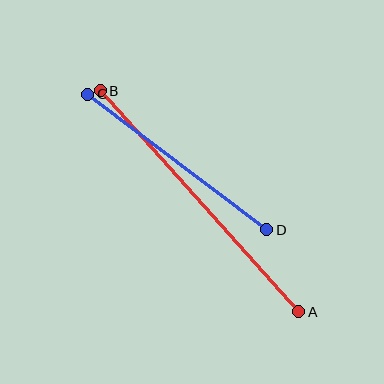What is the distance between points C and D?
The distance is approximately 225 pixels.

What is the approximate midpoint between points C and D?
The midpoint is at approximately (177, 162) pixels.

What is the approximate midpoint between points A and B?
The midpoint is at approximately (199, 201) pixels.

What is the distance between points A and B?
The distance is approximately 297 pixels.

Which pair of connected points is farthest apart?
Points A and B are farthest apart.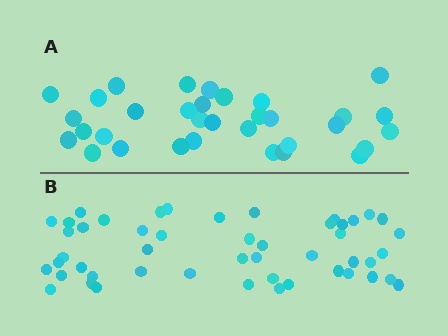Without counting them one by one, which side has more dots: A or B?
Region B (the bottom region) has more dots.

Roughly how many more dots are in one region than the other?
Region B has approximately 15 more dots than region A.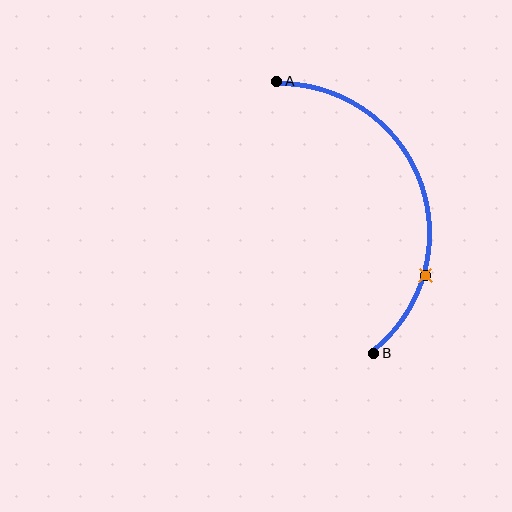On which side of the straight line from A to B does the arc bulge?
The arc bulges to the right of the straight line connecting A and B.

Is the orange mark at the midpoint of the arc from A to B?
No. The orange mark lies on the arc but is closer to endpoint B. The arc midpoint would be at the point on the curve equidistant along the arc from both A and B.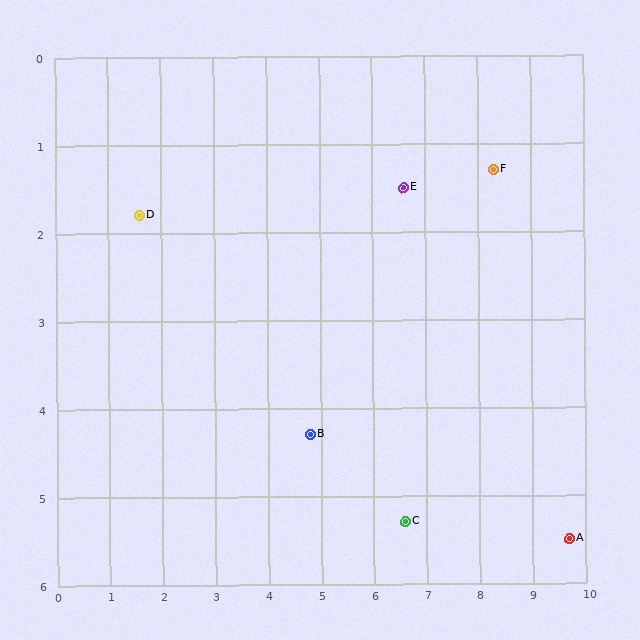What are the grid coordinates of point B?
Point B is at approximately (4.8, 4.3).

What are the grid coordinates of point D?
Point D is at approximately (1.6, 1.8).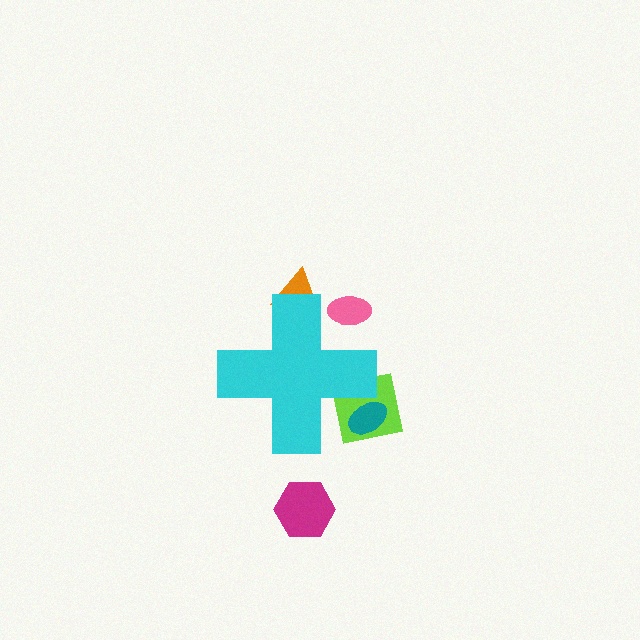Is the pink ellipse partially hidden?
Yes, the pink ellipse is partially hidden behind the cyan cross.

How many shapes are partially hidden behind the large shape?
4 shapes are partially hidden.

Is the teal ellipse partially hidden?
Yes, the teal ellipse is partially hidden behind the cyan cross.